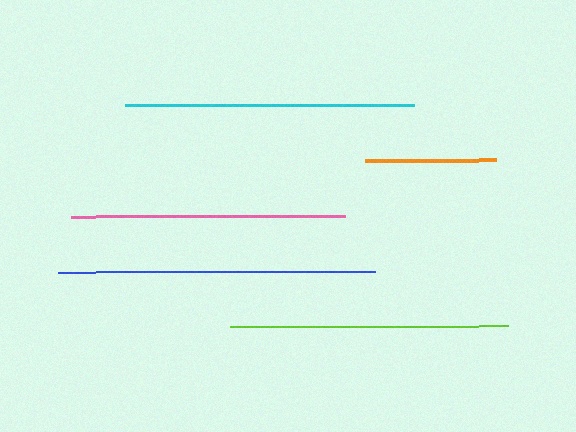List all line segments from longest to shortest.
From longest to shortest: blue, cyan, lime, pink, orange.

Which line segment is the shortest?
The orange line is the shortest at approximately 131 pixels.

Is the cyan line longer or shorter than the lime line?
The cyan line is longer than the lime line.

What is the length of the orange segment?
The orange segment is approximately 131 pixels long.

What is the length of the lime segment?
The lime segment is approximately 278 pixels long.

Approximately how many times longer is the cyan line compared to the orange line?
The cyan line is approximately 2.2 times the length of the orange line.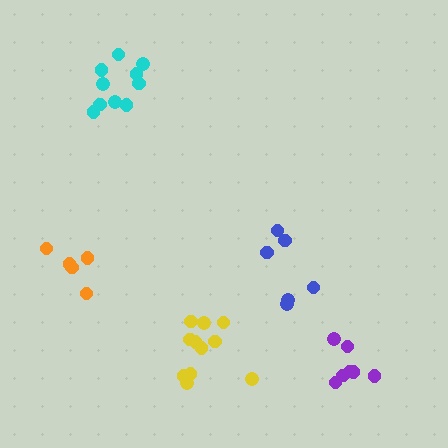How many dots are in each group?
Group 1: 11 dots, Group 2: 6 dots, Group 3: 5 dots, Group 4: 7 dots, Group 5: 10 dots (39 total).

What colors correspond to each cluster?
The clusters are colored: yellow, blue, orange, purple, cyan.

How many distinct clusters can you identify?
There are 5 distinct clusters.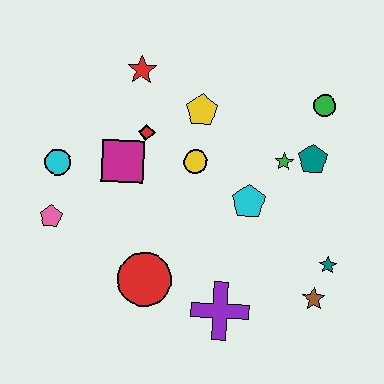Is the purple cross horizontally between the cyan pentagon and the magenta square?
Yes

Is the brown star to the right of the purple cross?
Yes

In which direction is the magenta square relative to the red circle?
The magenta square is above the red circle.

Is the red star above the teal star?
Yes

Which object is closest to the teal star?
The brown star is closest to the teal star.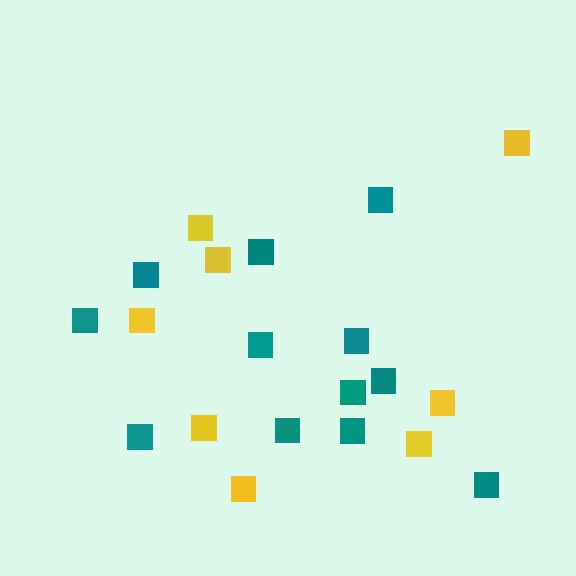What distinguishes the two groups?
There are 2 groups: one group of teal squares (12) and one group of yellow squares (8).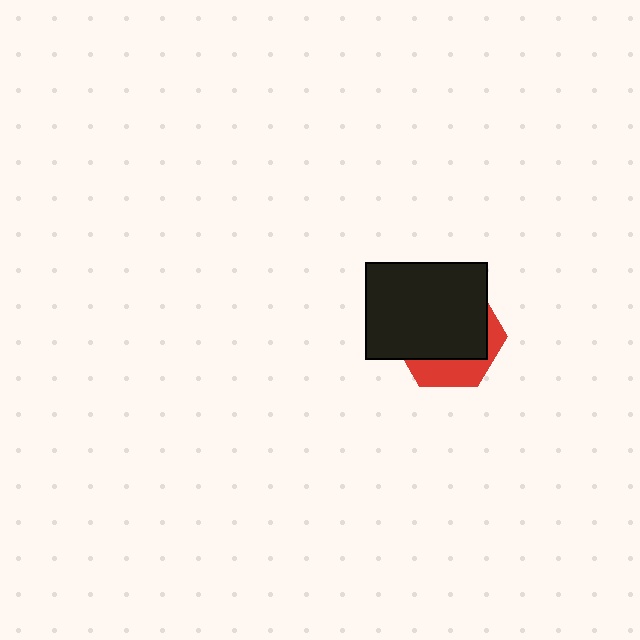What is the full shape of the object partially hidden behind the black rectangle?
The partially hidden object is a red hexagon.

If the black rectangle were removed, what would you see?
You would see the complete red hexagon.